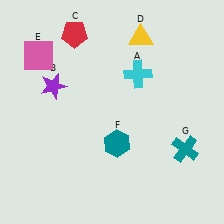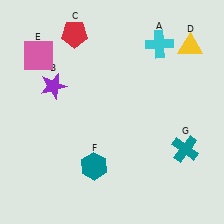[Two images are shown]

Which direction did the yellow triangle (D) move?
The yellow triangle (D) moved right.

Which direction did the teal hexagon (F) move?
The teal hexagon (F) moved left.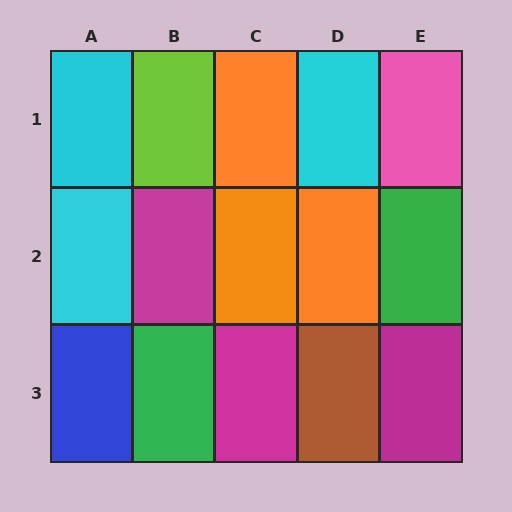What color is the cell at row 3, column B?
Green.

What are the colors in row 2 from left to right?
Cyan, magenta, orange, orange, green.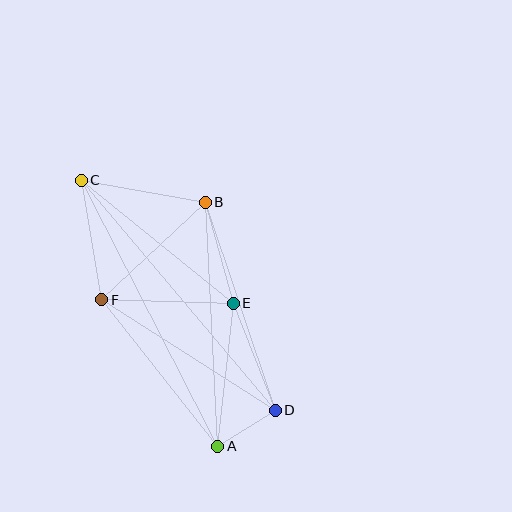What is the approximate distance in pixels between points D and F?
The distance between D and F is approximately 206 pixels.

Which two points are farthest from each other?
Points C and D are farthest from each other.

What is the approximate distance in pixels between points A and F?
The distance between A and F is approximately 187 pixels.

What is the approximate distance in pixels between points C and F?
The distance between C and F is approximately 121 pixels.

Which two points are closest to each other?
Points A and D are closest to each other.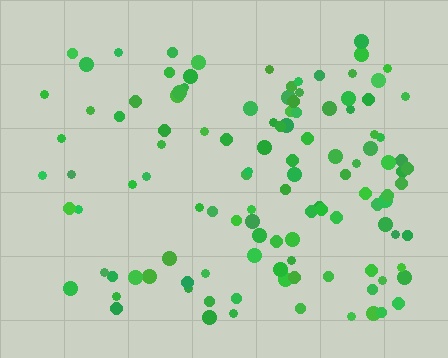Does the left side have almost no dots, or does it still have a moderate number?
Still a moderate number, just noticeably fewer than the right.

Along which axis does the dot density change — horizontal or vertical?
Horizontal.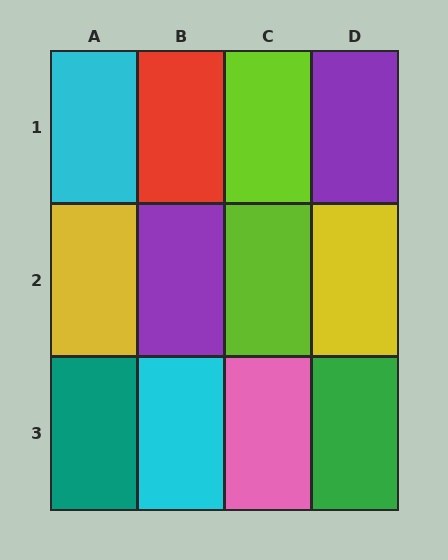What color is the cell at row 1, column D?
Purple.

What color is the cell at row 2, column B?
Purple.